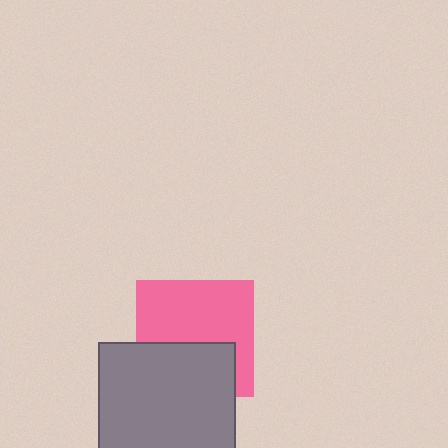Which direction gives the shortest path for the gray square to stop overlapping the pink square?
Moving down gives the shortest separation.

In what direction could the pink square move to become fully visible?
The pink square could move up. That would shift it out from behind the gray square entirely.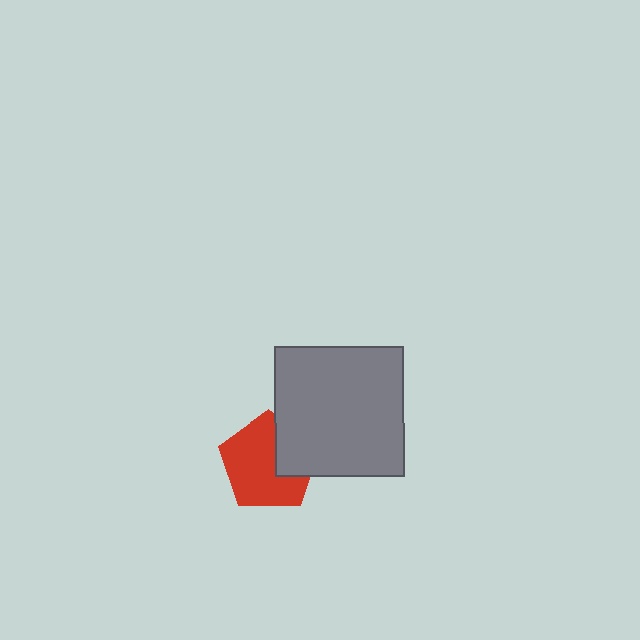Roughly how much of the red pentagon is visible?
Most of it is visible (roughly 70%).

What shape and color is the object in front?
The object in front is a gray square.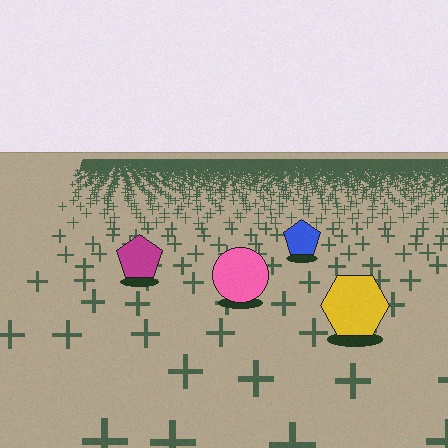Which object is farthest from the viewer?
The blue pentagon is farthest from the viewer. It appears smaller and the ground texture around it is denser.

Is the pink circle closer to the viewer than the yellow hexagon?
No. The yellow hexagon is closer — you can tell from the texture gradient: the ground texture is coarser near it.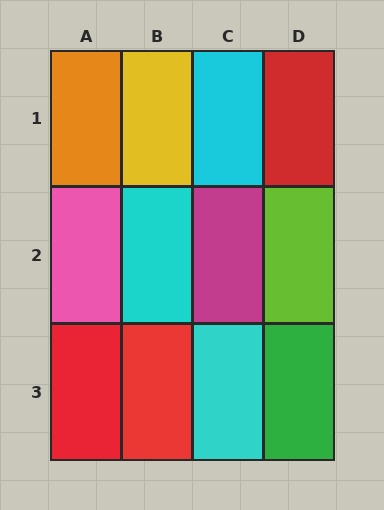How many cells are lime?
1 cell is lime.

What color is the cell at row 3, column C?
Cyan.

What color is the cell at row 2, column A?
Pink.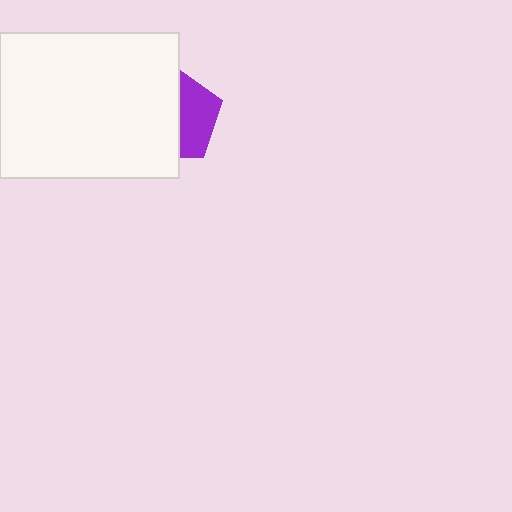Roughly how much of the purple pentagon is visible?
A small part of it is visible (roughly 41%).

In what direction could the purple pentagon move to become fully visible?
The purple pentagon could move right. That would shift it out from behind the white rectangle entirely.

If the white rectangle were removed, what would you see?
You would see the complete purple pentagon.